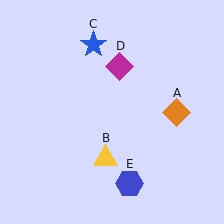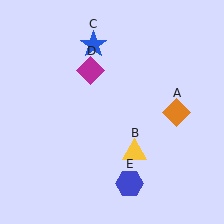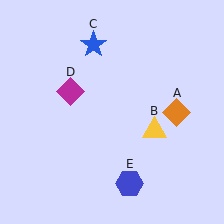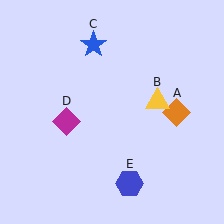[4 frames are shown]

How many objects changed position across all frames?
2 objects changed position: yellow triangle (object B), magenta diamond (object D).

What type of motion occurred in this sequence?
The yellow triangle (object B), magenta diamond (object D) rotated counterclockwise around the center of the scene.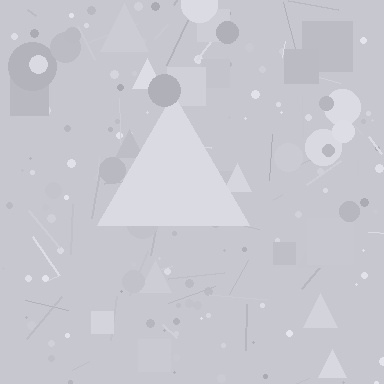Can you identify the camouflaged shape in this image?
The camouflaged shape is a triangle.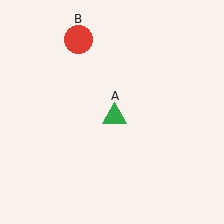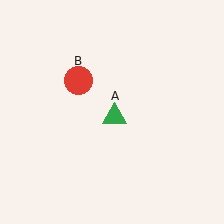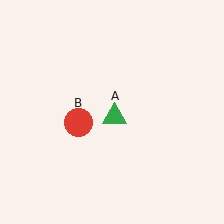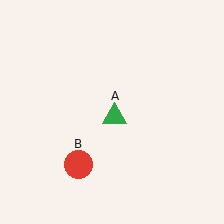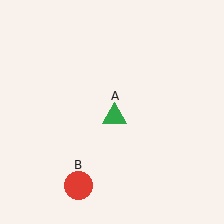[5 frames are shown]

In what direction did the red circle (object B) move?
The red circle (object B) moved down.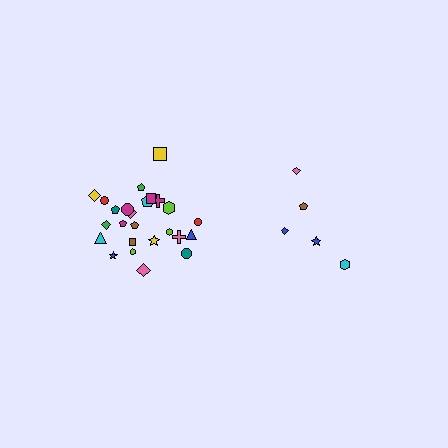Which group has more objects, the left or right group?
The left group.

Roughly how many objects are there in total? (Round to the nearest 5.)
Roughly 30 objects in total.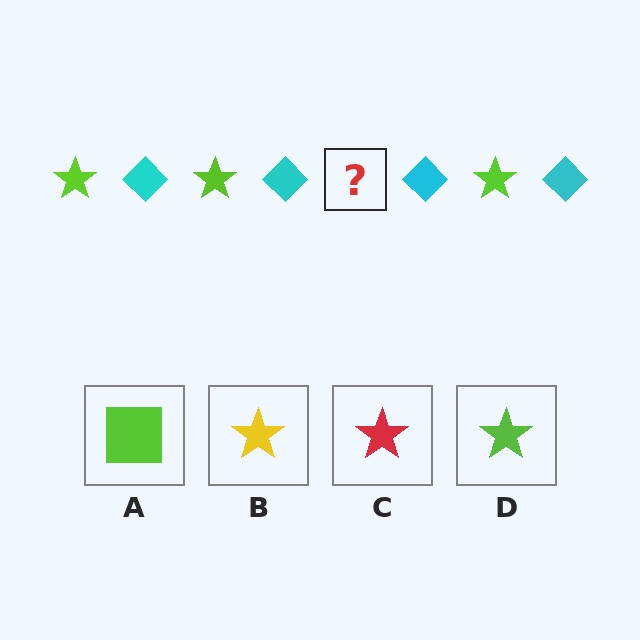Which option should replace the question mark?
Option D.